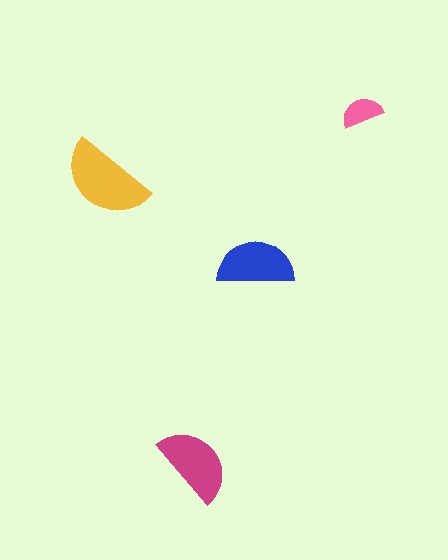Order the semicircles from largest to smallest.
the yellow one, the magenta one, the blue one, the pink one.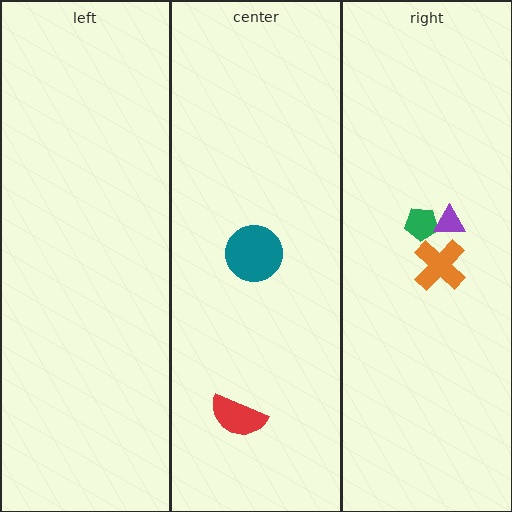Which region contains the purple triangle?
The right region.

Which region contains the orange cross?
The right region.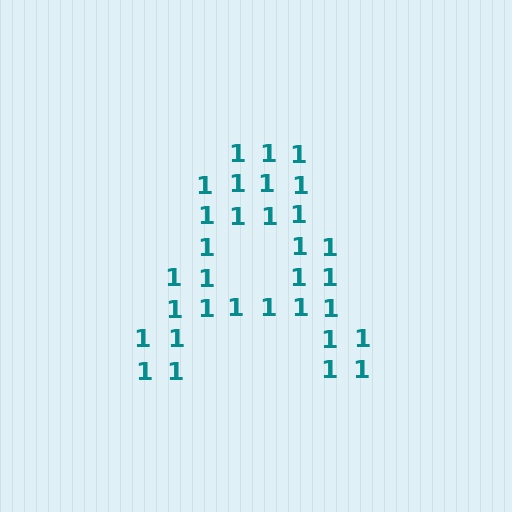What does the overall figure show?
The overall figure shows the letter A.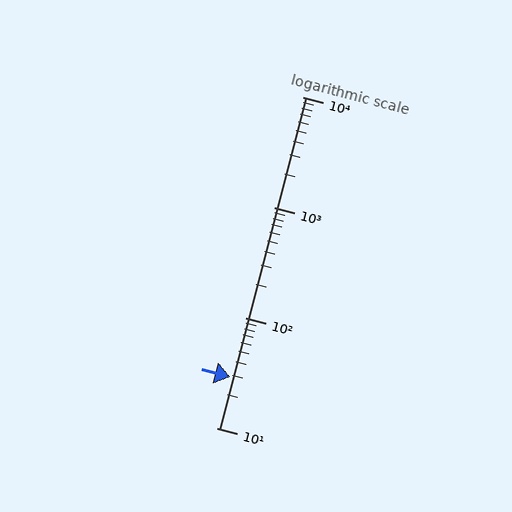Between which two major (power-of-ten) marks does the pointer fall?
The pointer is between 10 and 100.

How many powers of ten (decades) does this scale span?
The scale spans 3 decades, from 10 to 10000.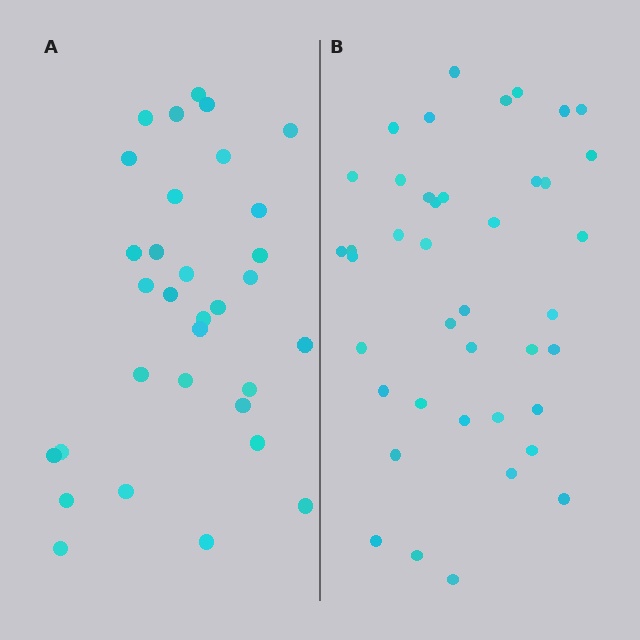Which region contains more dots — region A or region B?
Region B (the right region) has more dots.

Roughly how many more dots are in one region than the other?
Region B has roughly 8 or so more dots than region A.